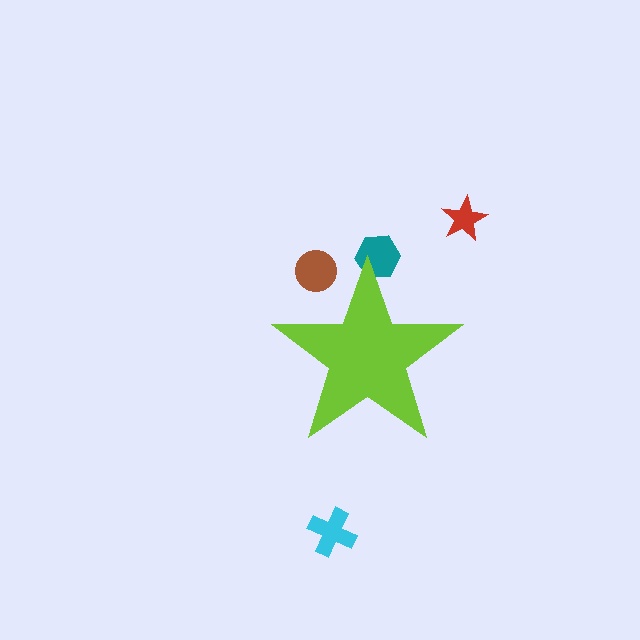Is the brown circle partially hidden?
Yes, the brown circle is partially hidden behind the lime star.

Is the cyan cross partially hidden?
No, the cyan cross is fully visible.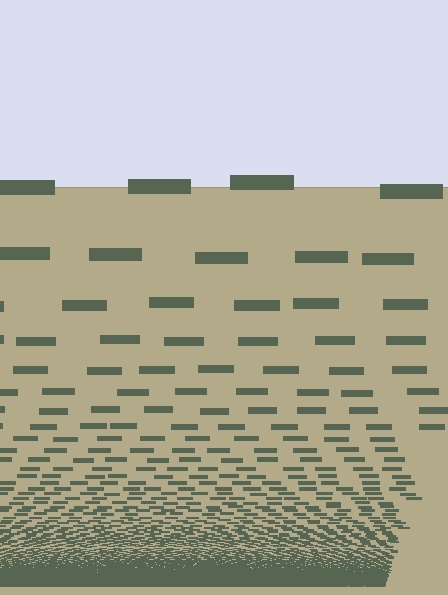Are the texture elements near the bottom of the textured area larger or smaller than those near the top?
Smaller. The gradient is inverted — elements near the bottom are smaller and denser.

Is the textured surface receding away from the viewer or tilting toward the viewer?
The surface appears to tilt toward the viewer. Texture elements get larger and sparser toward the top.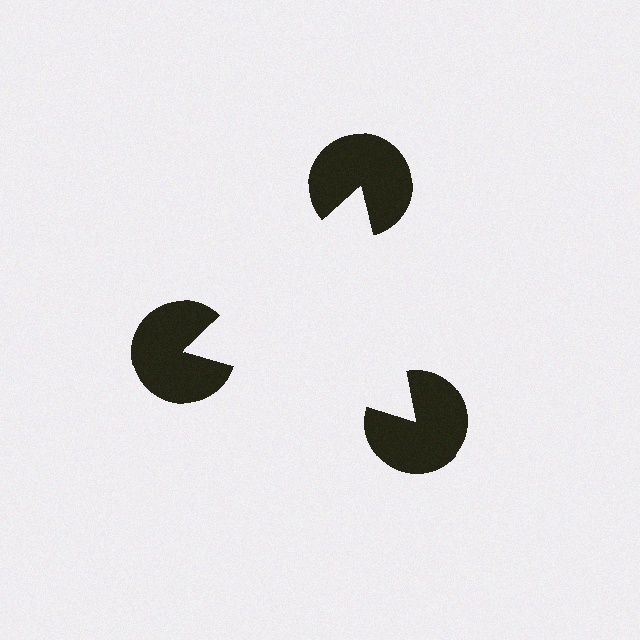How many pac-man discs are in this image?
There are 3 — one at each vertex of the illusory triangle.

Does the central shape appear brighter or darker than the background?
It typically appears slightly brighter than the background, even though no actual brightness change is drawn.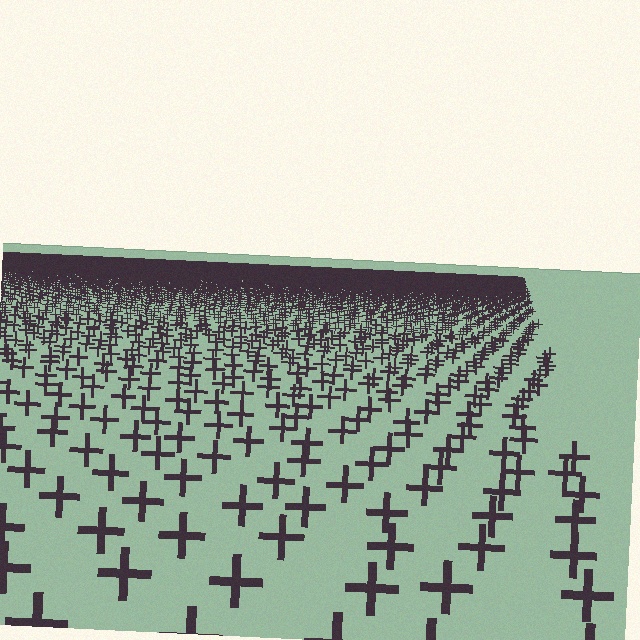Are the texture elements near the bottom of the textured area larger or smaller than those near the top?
Larger. Near the bottom, elements are closer to the viewer and appear at a bigger on-screen size.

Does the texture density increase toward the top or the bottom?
Density increases toward the top.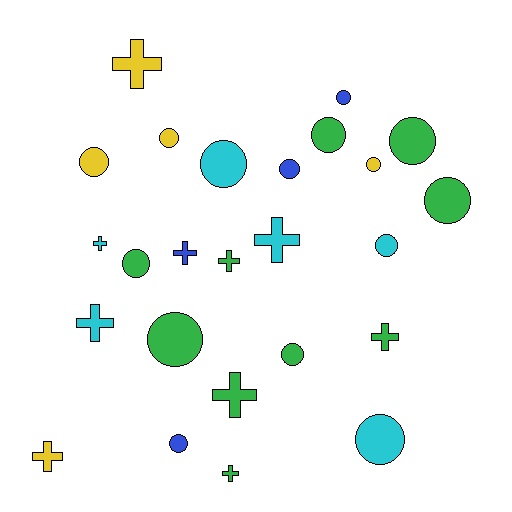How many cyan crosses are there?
There are 3 cyan crosses.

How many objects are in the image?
There are 25 objects.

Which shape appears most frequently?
Circle, with 15 objects.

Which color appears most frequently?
Green, with 10 objects.